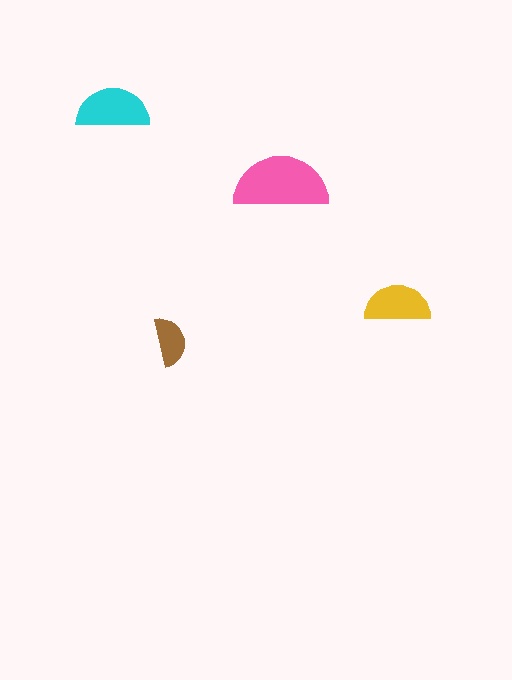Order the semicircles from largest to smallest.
the pink one, the cyan one, the yellow one, the brown one.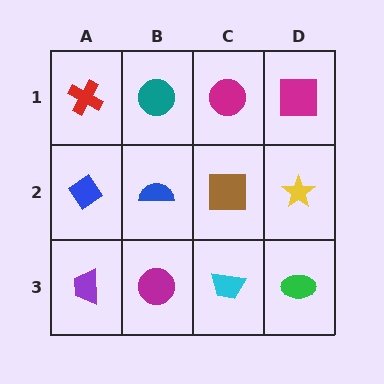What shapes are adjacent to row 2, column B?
A teal circle (row 1, column B), a magenta circle (row 3, column B), a blue diamond (row 2, column A), a brown square (row 2, column C).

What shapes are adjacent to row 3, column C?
A brown square (row 2, column C), a magenta circle (row 3, column B), a green ellipse (row 3, column D).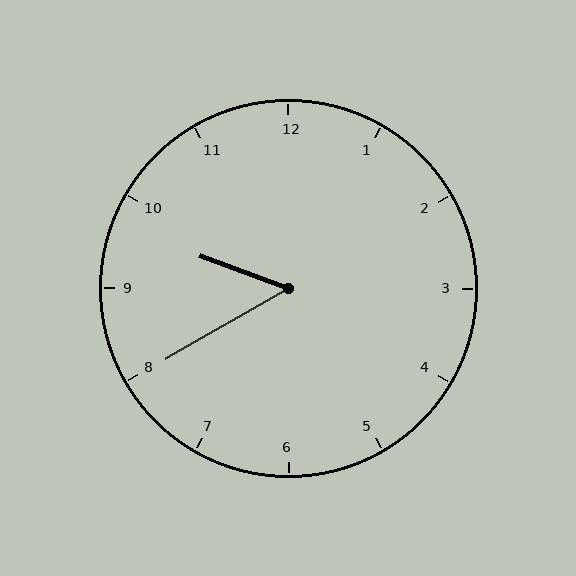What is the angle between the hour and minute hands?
Approximately 50 degrees.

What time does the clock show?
9:40.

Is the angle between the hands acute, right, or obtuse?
It is acute.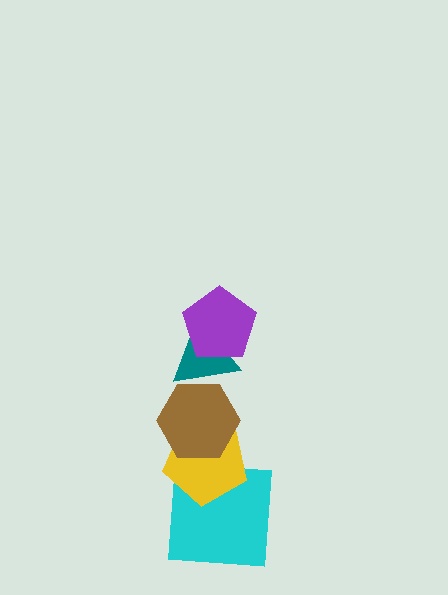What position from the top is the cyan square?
The cyan square is 5th from the top.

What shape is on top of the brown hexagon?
The teal triangle is on top of the brown hexagon.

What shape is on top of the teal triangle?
The purple pentagon is on top of the teal triangle.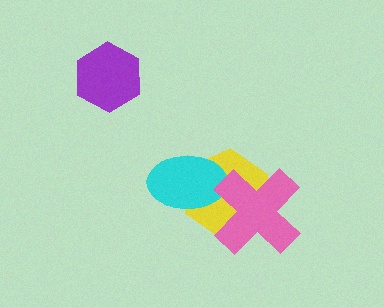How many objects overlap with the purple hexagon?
0 objects overlap with the purple hexagon.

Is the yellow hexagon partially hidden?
Yes, it is partially covered by another shape.